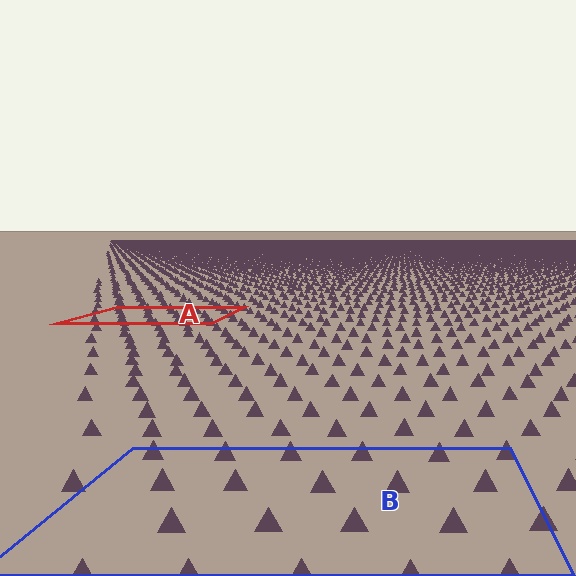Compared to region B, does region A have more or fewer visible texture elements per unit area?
Region A has more texture elements per unit area — they are packed more densely because it is farther away.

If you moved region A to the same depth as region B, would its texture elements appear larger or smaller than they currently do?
They would appear larger. At a closer depth, the same texture elements are projected at a bigger on-screen size.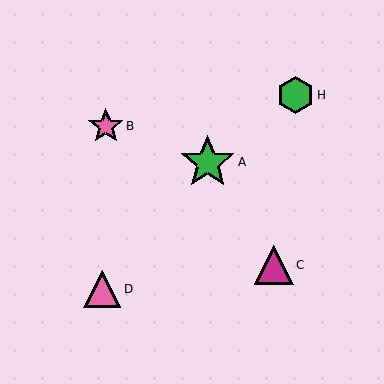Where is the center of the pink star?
The center of the pink star is at (106, 126).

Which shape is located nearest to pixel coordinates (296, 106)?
The green hexagon (labeled H) at (296, 95) is nearest to that location.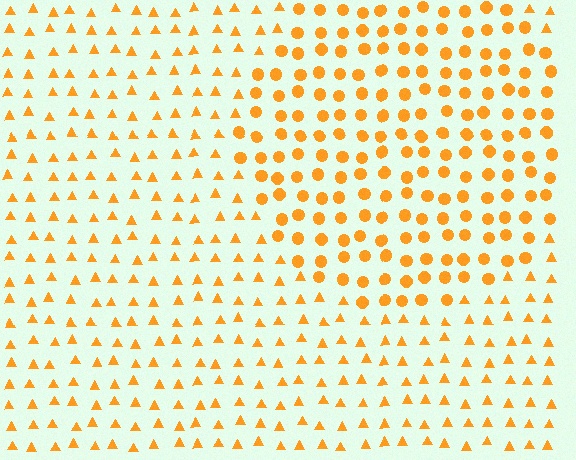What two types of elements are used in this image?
The image uses circles inside the circle region and triangles outside it.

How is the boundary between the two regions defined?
The boundary is defined by a change in element shape: circles inside vs. triangles outside. All elements share the same color and spacing.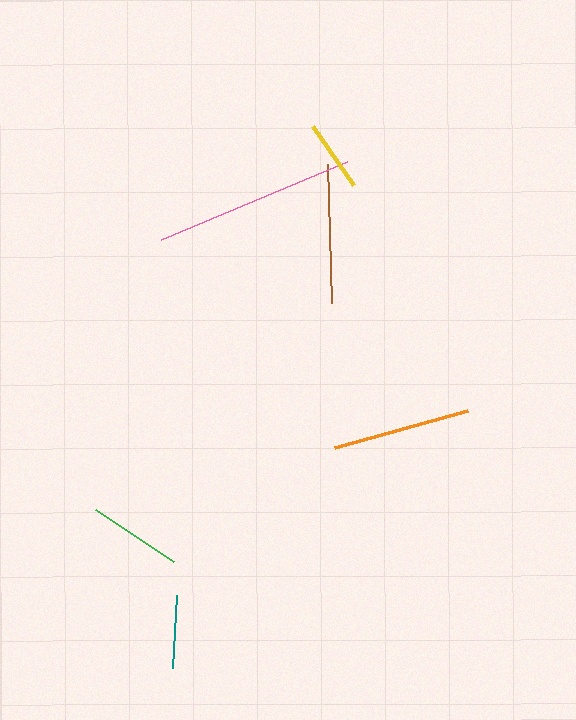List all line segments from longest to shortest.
From longest to shortest: pink, brown, orange, green, teal, yellow.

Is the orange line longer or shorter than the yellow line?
The orange line is longer than the yellow line.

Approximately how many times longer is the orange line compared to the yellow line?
The orange line is approximately 1.9 times the length of the yellow line.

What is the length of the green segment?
The green segment is approximately 94 pixels long.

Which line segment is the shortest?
The yellow line is the shortest at approximately 72 pixels.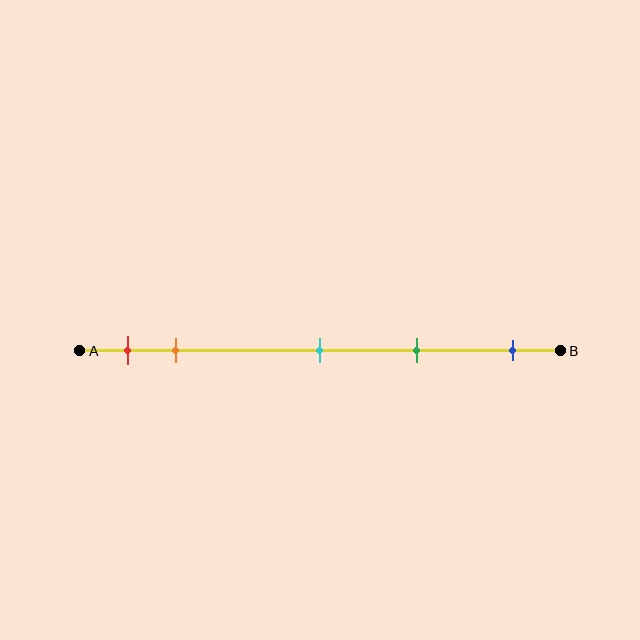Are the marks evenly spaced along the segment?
No, the marks are not evenly spaced.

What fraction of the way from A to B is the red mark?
The red mark is approximately 10% (0.1) of the way from A to B.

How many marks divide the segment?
There are 5 marks dividing the segment.